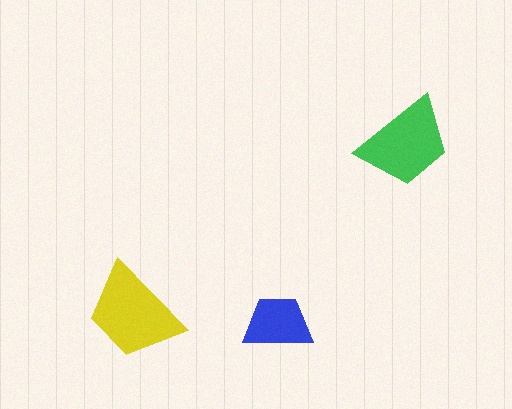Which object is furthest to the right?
The green trapezoid is rightmost.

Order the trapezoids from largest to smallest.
the yellow one, the green one, the blue one.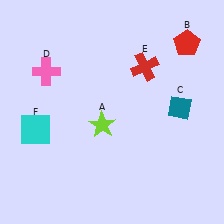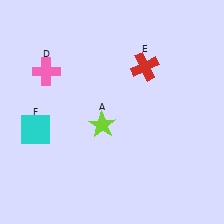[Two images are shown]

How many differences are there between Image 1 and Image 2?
There are 2 differences between the two images.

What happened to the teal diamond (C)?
The teal diamond (C) was removed in Image 2. It was in the top-right area of Image 1.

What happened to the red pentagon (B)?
The red pentagon (B) was removed in Image 2. It was in the top-right area of Image 1.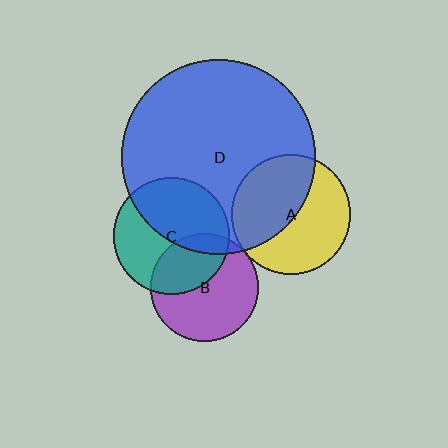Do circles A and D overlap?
Yes.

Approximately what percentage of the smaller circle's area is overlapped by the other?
Approximately 50%.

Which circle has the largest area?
Circle D (blue).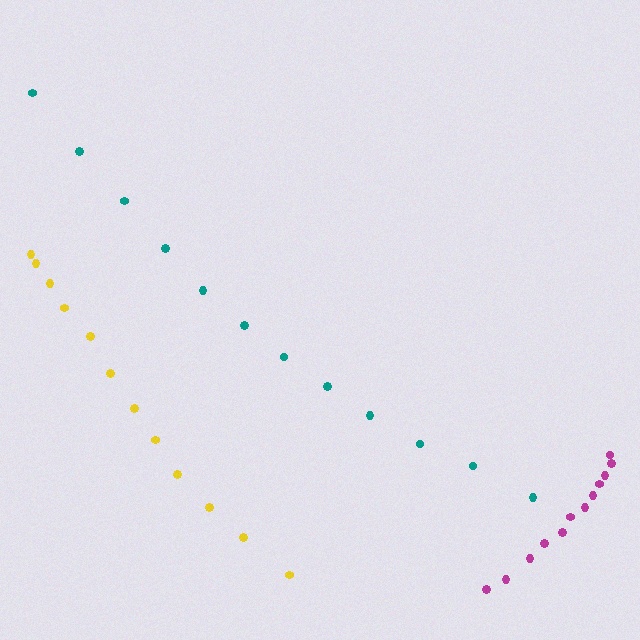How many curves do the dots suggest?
There are 3 distinct paths.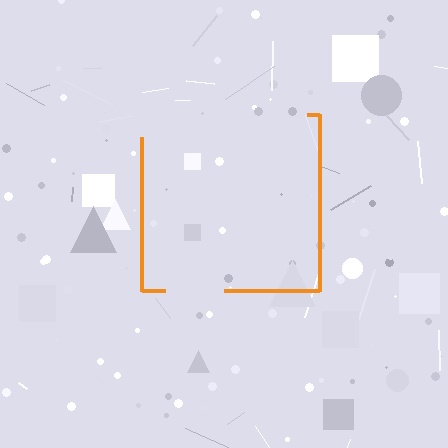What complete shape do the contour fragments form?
The contour fragments form a square.